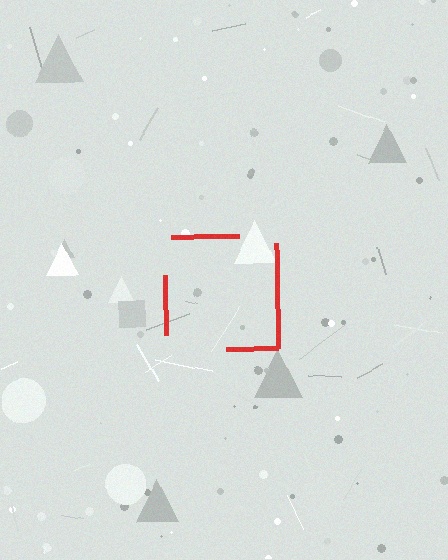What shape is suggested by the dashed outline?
The dashed outline suggests a square.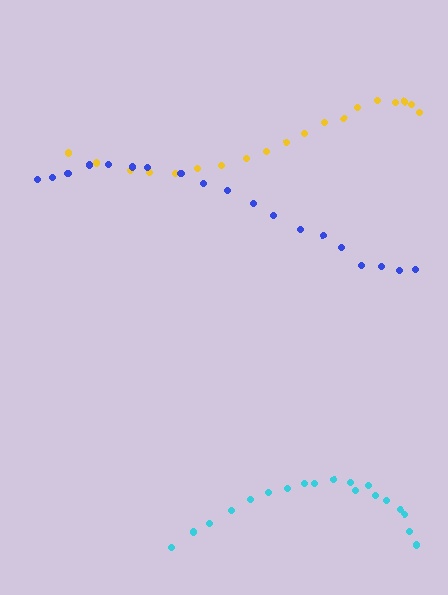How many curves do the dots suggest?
There are 3 distinct paths.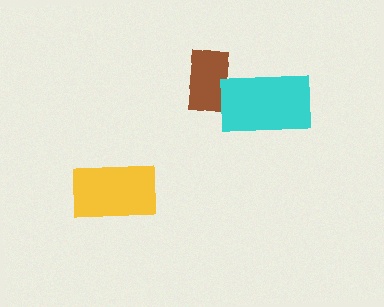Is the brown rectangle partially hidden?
Yes, it is partially covered by another shape.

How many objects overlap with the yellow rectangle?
0 objects overlap with the yellow rectangle.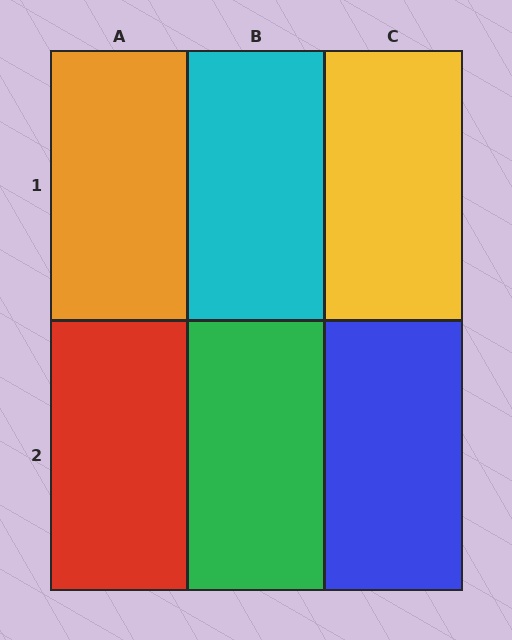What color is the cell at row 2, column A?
Red.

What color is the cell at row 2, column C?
Blue.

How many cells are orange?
1 cell is orange.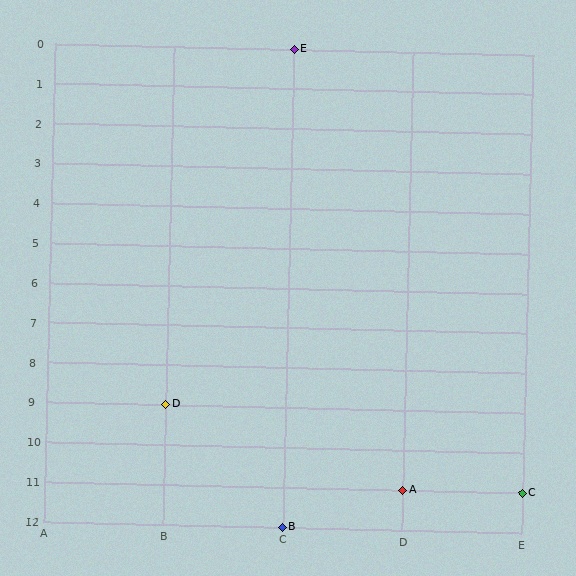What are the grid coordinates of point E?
Point E is at grid coordinates (C, 0).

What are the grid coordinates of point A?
Point A is at grid coordinates (D, 11).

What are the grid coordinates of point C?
Point C is at grid coordinates (E, 11).